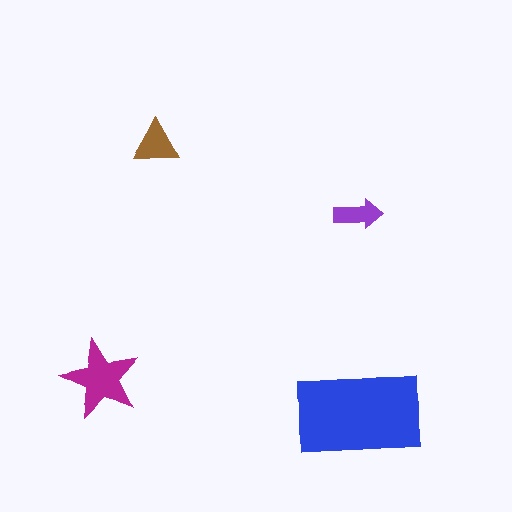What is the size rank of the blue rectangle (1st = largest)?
1st.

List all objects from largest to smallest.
The blue rectangle, the magenta star, the brown triangle, the purple arrow.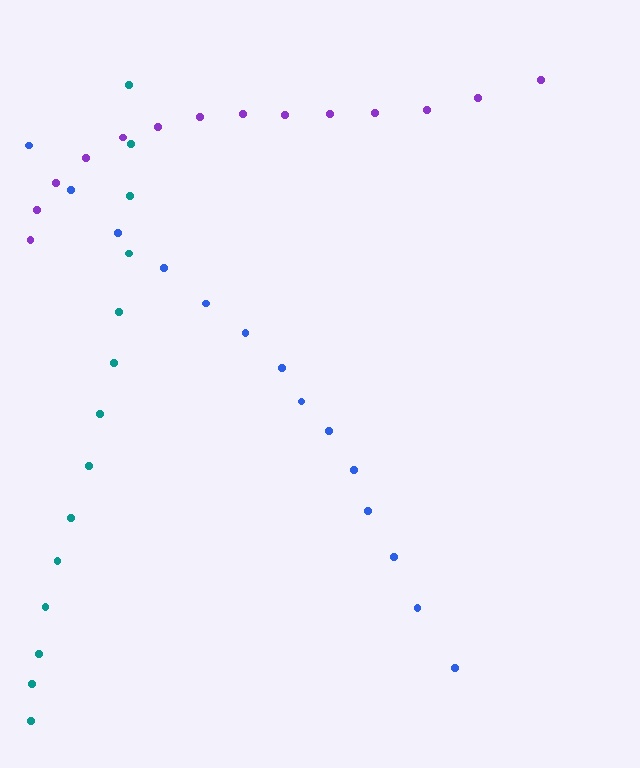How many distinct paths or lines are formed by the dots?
There are 3 distinct paths.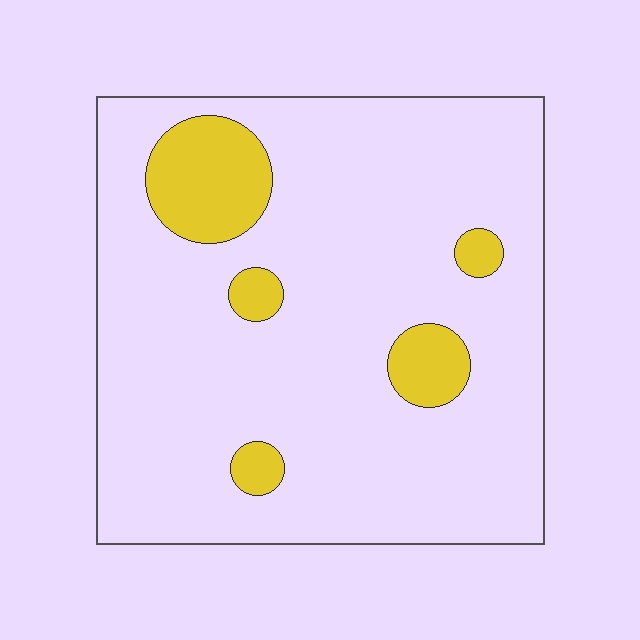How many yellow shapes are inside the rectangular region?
5.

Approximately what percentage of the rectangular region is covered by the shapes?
Approximately 15%.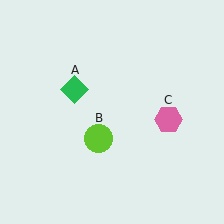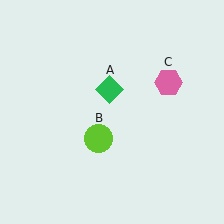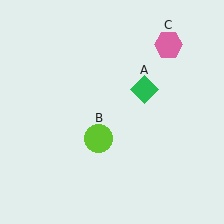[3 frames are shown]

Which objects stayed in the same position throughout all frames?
Lime circle (object B) remained stationary.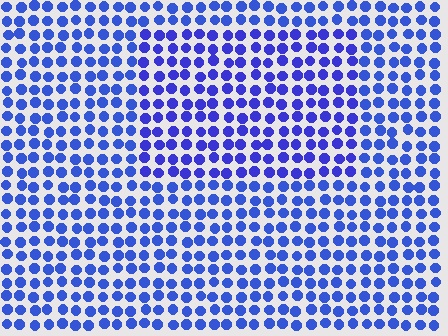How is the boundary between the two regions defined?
The boundary is defined purely by a slight shift in hue (about 15 degrees). Spacing, size, and orientation are identical on both sides.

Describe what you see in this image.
The image is filled with small blue elements in a uniform arrangement. A rectangle-shaped region is visible where the elements are tinted to a slightly different hue, forming a subtle color boundary.